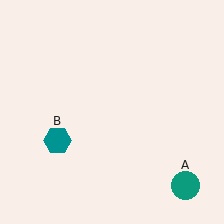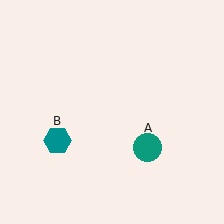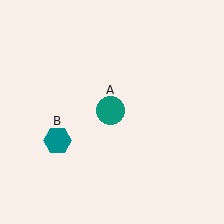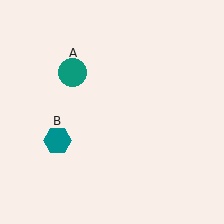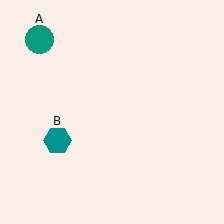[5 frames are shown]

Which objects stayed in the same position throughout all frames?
Teal hexagon (object B) remained stationary.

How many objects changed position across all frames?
1 object changed position: teal circle (object A).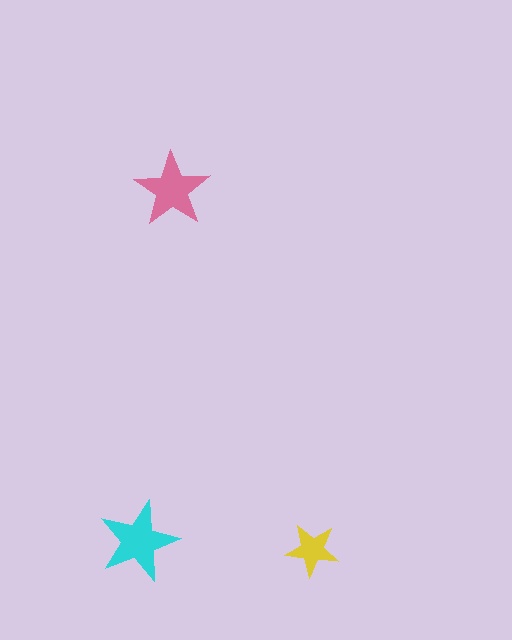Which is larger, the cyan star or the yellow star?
The cyan one.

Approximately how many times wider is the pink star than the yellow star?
About 1.5 times wider.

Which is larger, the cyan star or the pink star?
The cyan one.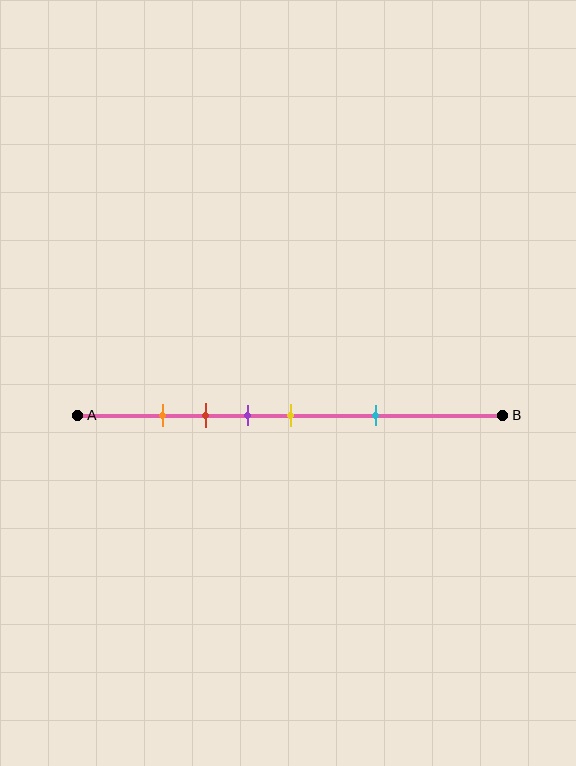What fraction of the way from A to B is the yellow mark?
The yellow mark is approximately 50% (0.5) of the way from A to B.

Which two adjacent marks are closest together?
The orange and red marks are the closest adjacent pair.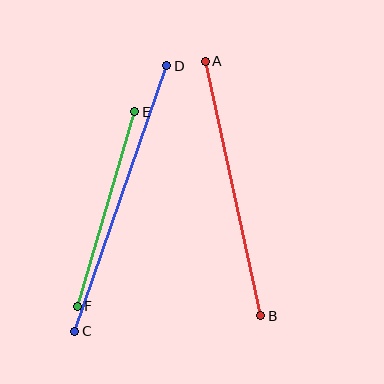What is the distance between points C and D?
The distance is approximately 281 pixels.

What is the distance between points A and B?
The distance is approximately 261 pixels.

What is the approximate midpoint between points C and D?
The midpoint is at approximately (121, 198) pixels.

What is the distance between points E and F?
The distance is approximately 203 pixels.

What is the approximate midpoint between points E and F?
The midpoint is at approximately (106, 209) pixels.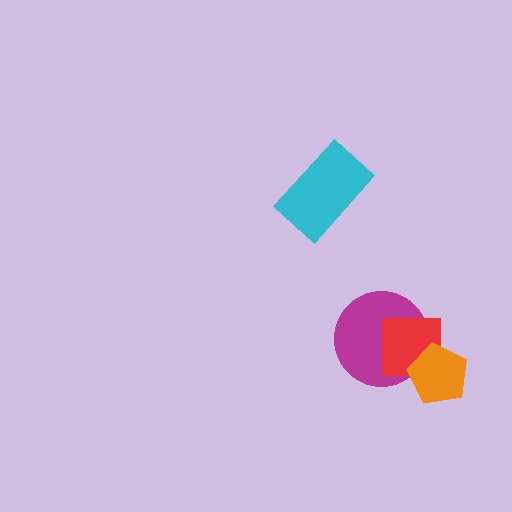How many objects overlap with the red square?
2 objects overlap with the red square.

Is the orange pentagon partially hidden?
No, no other shape covers it.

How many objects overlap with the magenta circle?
2 objects overlap with the magenta circle.